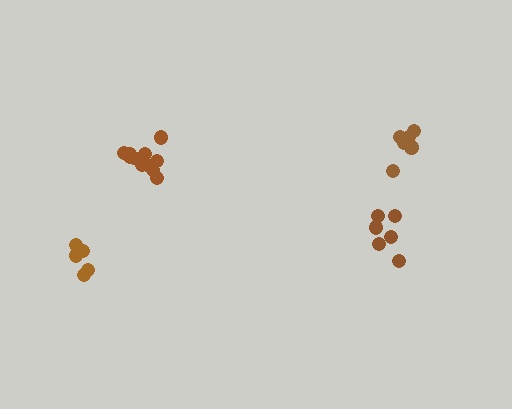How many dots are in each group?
Group 1: 5 dots, Group 2: 11 dots, Group 3: 6 dots, Group 4: 6 dots (28 total).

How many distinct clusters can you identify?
There are 4 distinct clusters.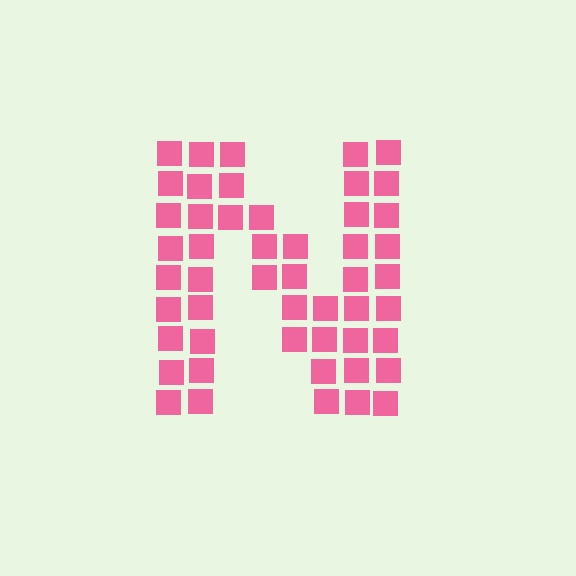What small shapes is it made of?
It is made of small squares.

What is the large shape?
The large shape is the letter N.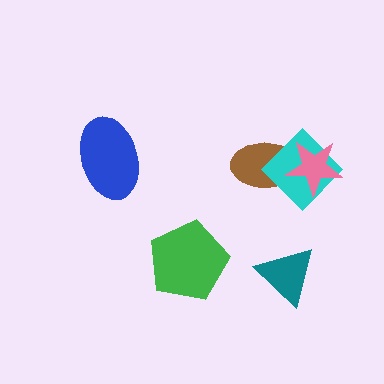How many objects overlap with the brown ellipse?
2 objects overlap with the brown ellipse.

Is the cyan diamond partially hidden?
Yes, it is partially covered by another shape.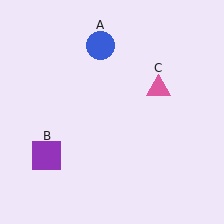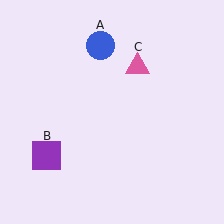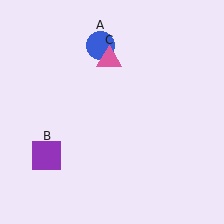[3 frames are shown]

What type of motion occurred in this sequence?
The pink triangle (object C) rotated counterclockwise around the center of the scene.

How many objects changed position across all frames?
1 object changed position: pink triangle (object C).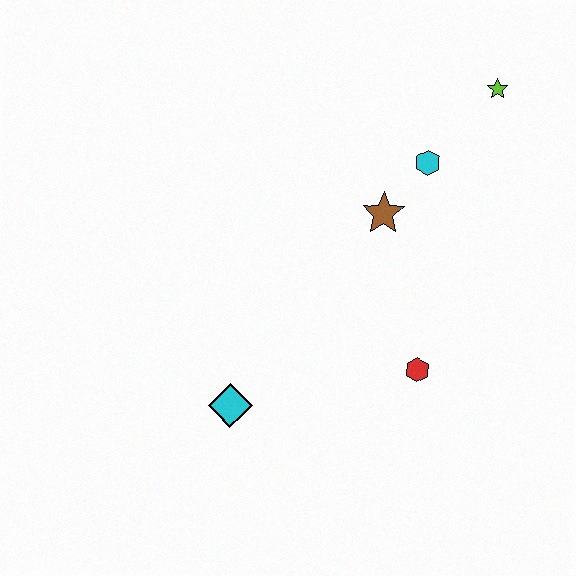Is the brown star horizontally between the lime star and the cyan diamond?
Yes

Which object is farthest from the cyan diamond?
The lime star is farthest from the cyan diamond.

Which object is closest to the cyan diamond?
The red hexagon is closest to the cyan diamond.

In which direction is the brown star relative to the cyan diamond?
The brown star is above the cyan diamond.